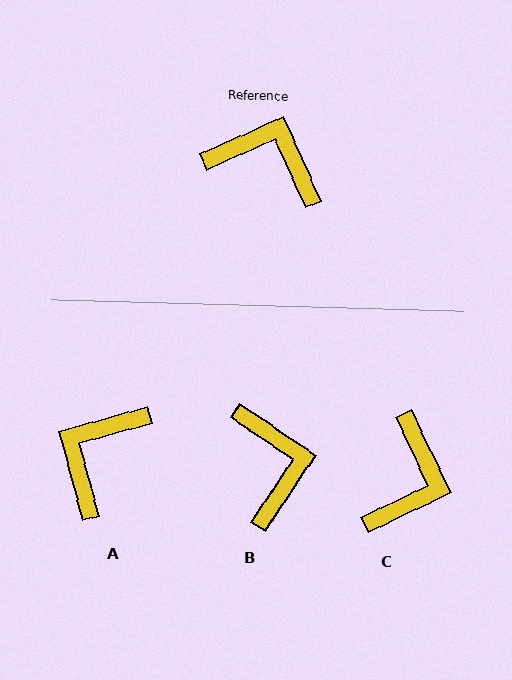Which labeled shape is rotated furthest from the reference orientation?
C, about 89 degrees away.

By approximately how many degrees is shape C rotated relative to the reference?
Approximately 89 degrees clockwise.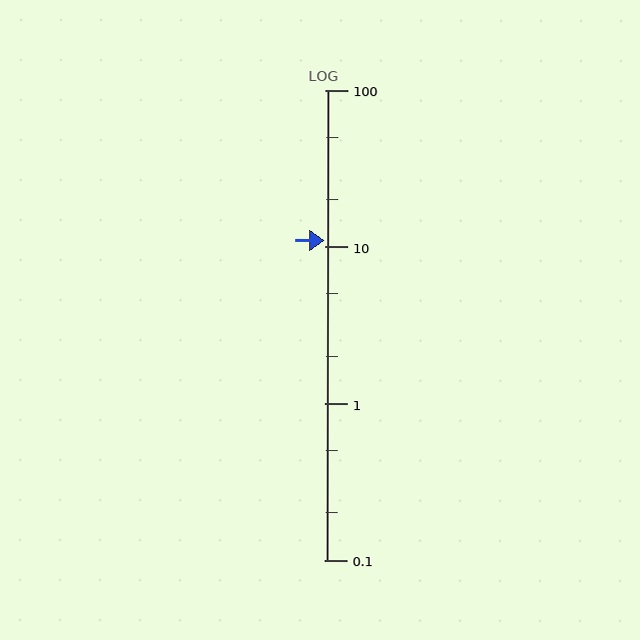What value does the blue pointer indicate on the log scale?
The pointer indicates approximately 11.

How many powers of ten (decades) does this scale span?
The scale spans 3 decades, from 0.1 to 100.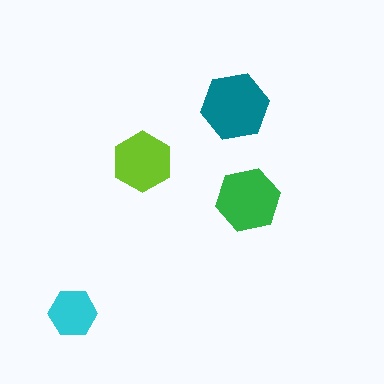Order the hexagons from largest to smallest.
the teal one, the green one, the lime one, the cyan one.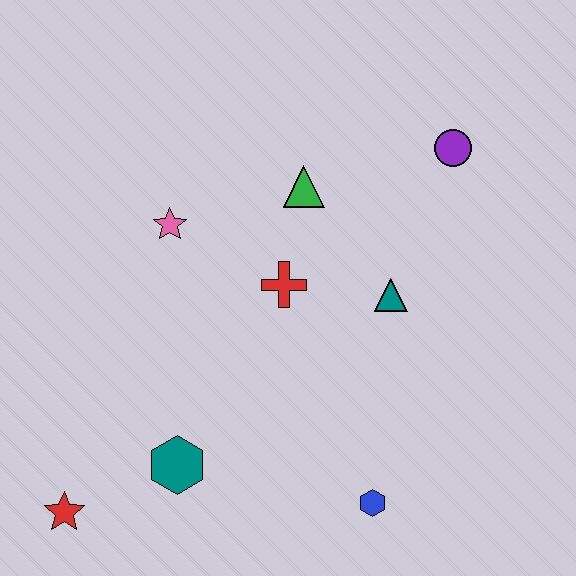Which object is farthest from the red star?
The purple circle is farthest from the red star.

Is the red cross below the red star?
No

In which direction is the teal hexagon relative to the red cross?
The teal hexagon is below the red cross.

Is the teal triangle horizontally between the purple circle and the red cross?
Yes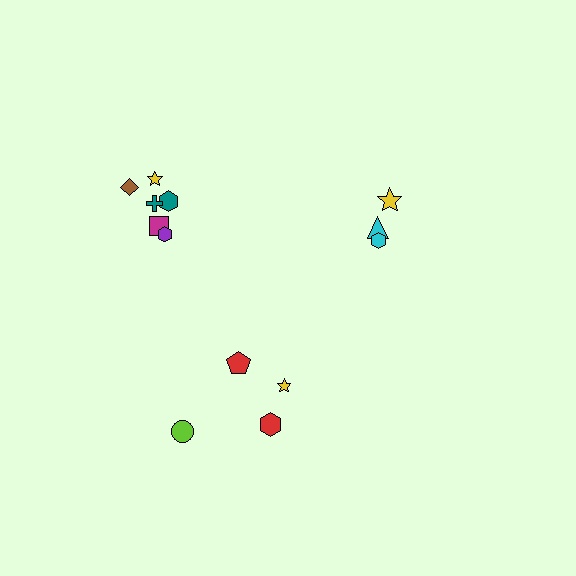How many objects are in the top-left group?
There are 6 objects.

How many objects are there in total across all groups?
There are 13 objects.